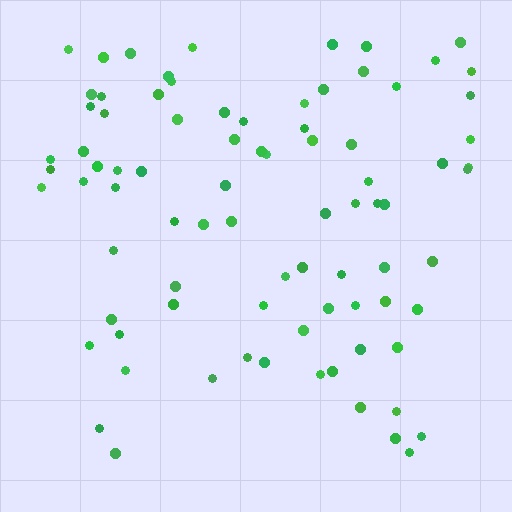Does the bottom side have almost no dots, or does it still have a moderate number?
Still a moderate number, just noticeably fewer than the top.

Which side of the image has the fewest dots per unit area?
The bottom.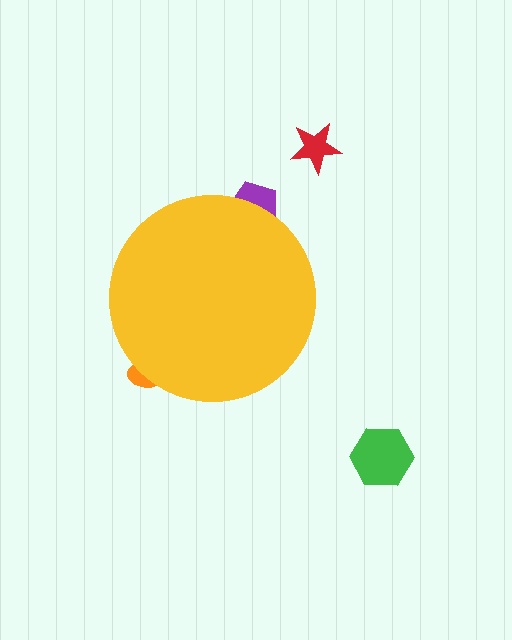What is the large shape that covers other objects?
A yellow circle.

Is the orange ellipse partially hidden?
Yes, the orange ellipse is partially hidden behind the yellow circle.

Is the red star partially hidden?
No, the red star is fully visible.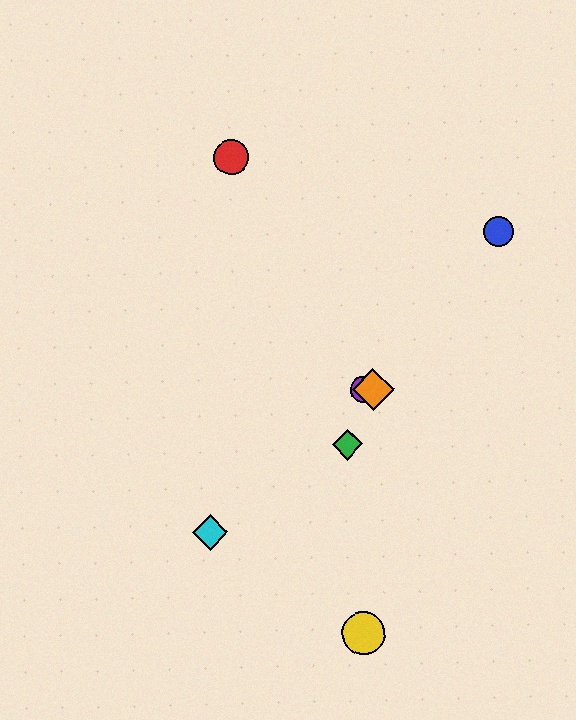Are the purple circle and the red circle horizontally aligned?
No, the purple circle is at y≈390 and the red circle is at y≈157.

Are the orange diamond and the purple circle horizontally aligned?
Yes, both are at y≈390.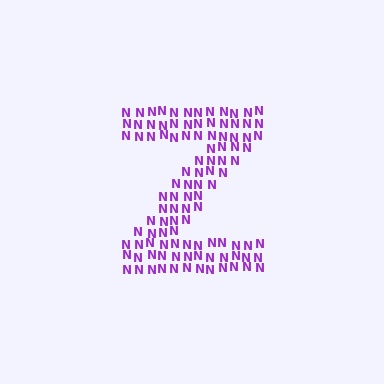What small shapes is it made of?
It is made of small letter N's.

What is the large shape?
The large shape is the letter Z.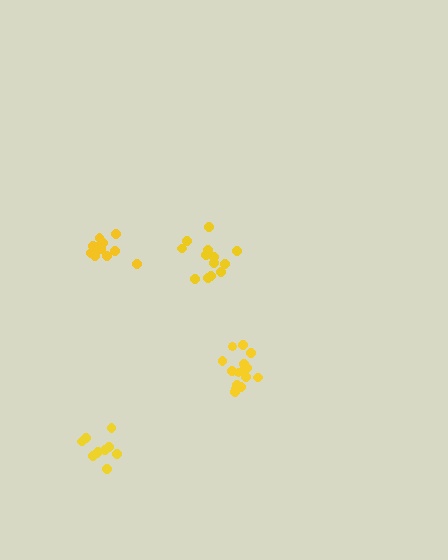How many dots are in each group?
Group 1: 13 dots, Group 2: 10 dots, Group 3: 15 dots, Group 4: 11 dots (49 total).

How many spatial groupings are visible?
There are 4 spatial groupings.